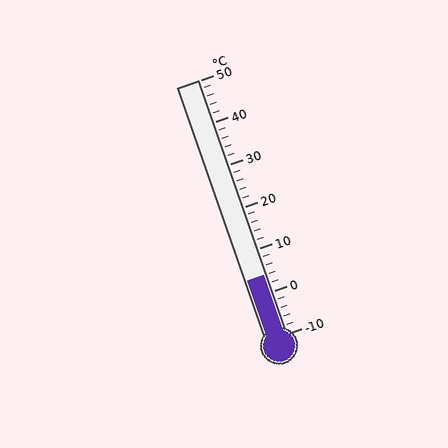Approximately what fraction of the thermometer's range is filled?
The thermometer is filled to approximately 25% of its range.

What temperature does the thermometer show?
The thermometer shows approximately 4°C.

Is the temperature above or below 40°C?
The temperature is below 40°C.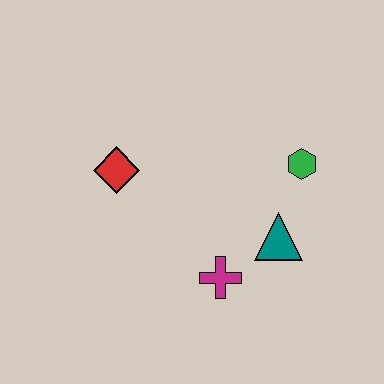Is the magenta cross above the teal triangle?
No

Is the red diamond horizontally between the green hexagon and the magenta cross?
No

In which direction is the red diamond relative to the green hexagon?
The red diamond is to the left of the green hexagon.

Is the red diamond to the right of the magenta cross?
No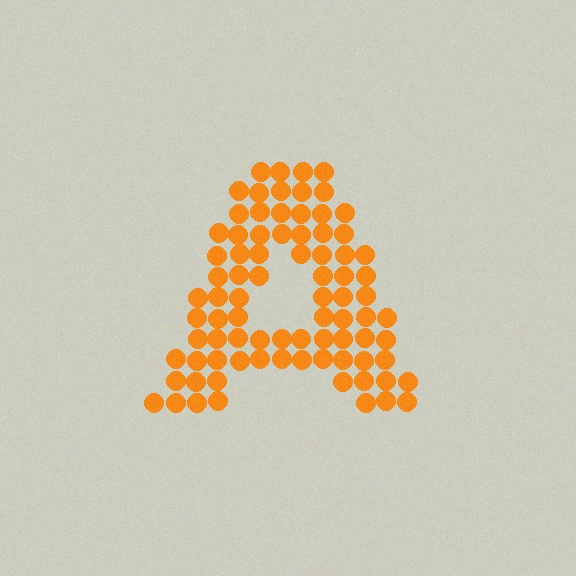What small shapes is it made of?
It is made of small circles.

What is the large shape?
The large shape is the letter A.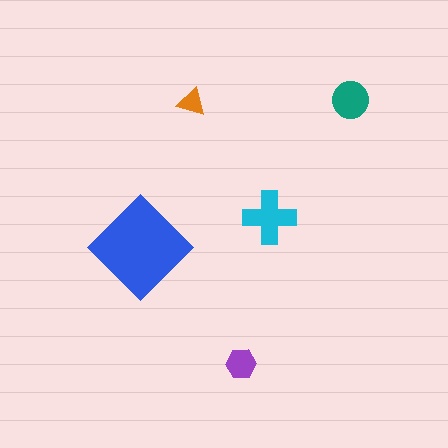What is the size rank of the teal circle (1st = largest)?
3rd.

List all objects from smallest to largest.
The orange triangle, the purple hexagon, the teal circle, the cyan cross, the blue diamond.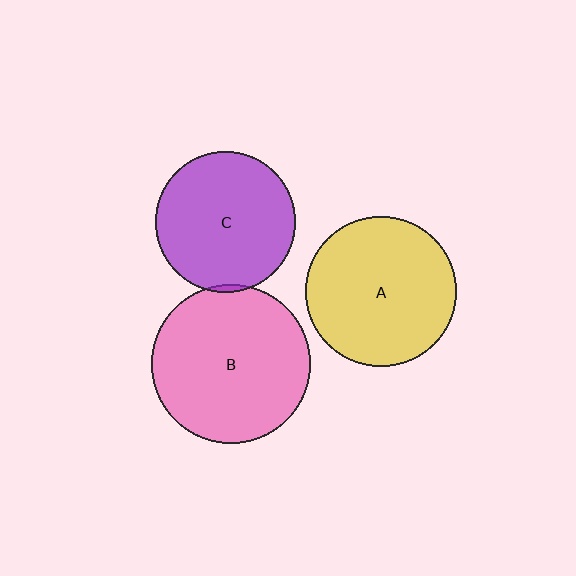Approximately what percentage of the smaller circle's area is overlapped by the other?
Approximately 5%.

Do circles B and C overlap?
Yes.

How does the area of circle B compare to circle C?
Approximately 1.3 times.